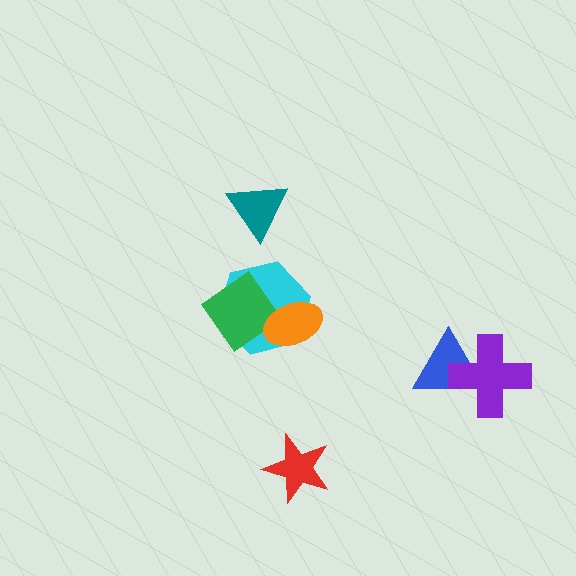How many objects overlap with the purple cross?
1 object overlaps with the purple cross.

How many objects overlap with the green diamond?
2 objects overlap with the green diamond.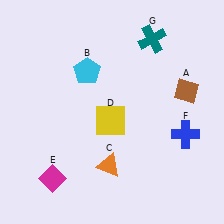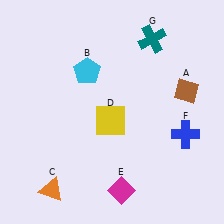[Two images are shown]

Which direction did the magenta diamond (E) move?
The magenta diamond (E) moved right.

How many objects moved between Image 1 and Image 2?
2 objects moved between the two images.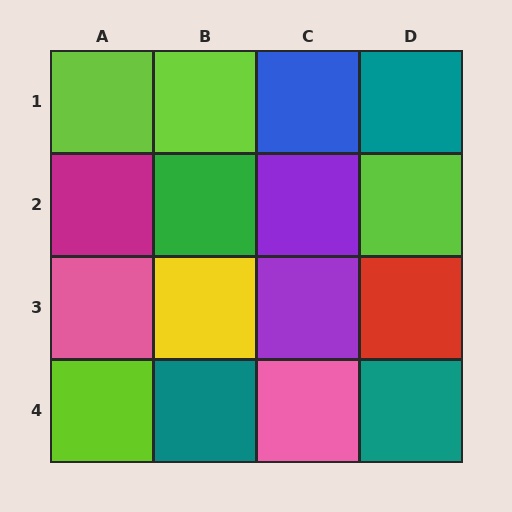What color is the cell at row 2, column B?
Green.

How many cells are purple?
2 cells are purple.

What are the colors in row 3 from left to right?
Pink, yellow, purple, red.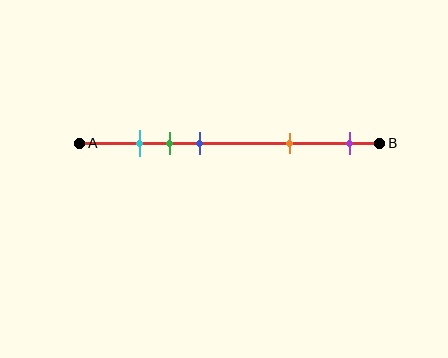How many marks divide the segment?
There are 5 marks dividing the segment.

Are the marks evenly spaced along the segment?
No, the marks are not evenly spaced.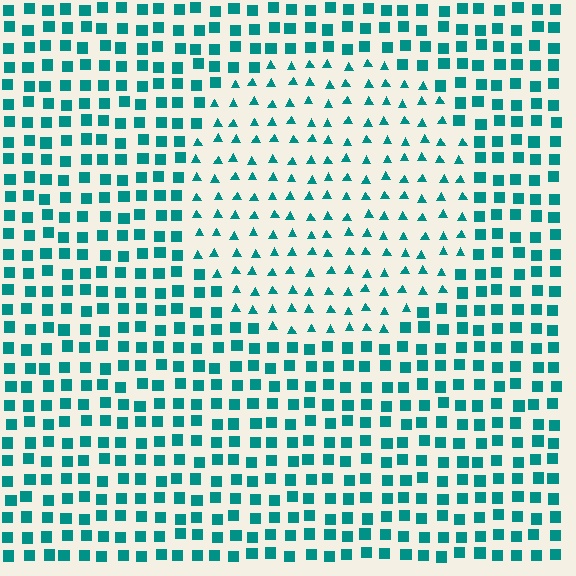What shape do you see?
I see a circle.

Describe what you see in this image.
The image is filled with small teal elements arranged in a uniform grid. A circle-shaped region contains triangles, while the surrounding area contains squares. The boundary is defined purely by the change in element shape.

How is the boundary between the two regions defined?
The boundary is defined by a change in element shape: triangles inside vs. squares outside. All elements share the same color and spacing.